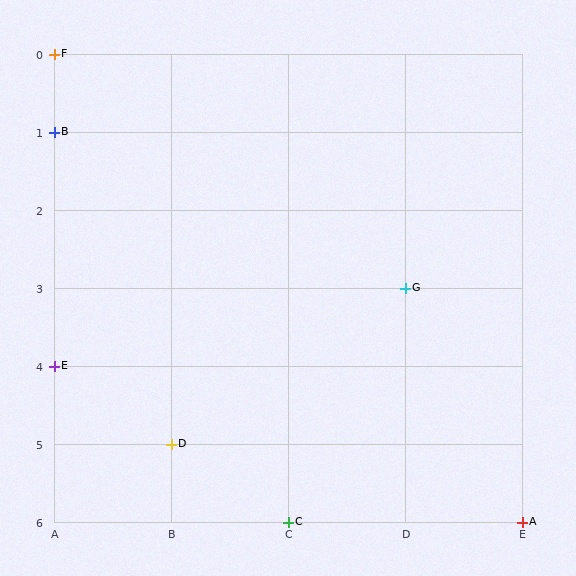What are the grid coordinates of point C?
Point C is at grid coordinates (C, 6).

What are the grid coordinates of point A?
Point A is at grid coordinates (E, 6).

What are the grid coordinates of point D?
Point D is at grid coordinates (B, 5).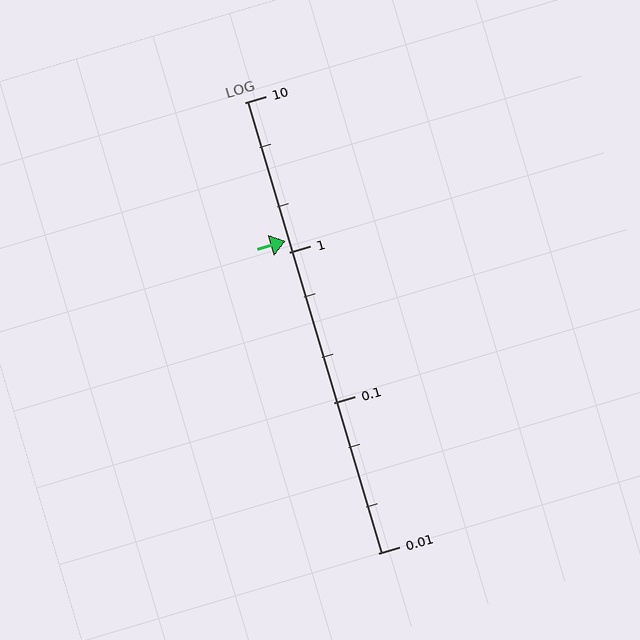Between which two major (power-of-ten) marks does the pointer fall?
The pointer is between 1 and 10.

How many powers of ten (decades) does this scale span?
The scale spans 3 decades, from 0.01 to 10.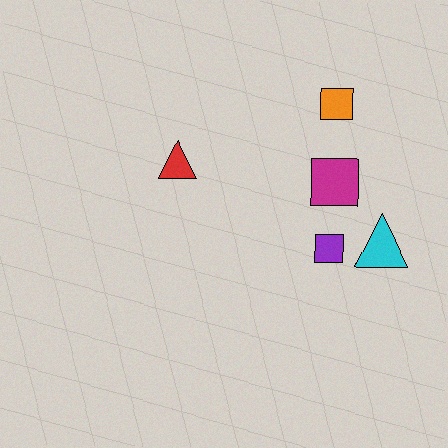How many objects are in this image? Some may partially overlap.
There are 5 objects.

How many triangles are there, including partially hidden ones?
There are 2 triangles.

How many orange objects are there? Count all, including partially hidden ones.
There is 1 orange object.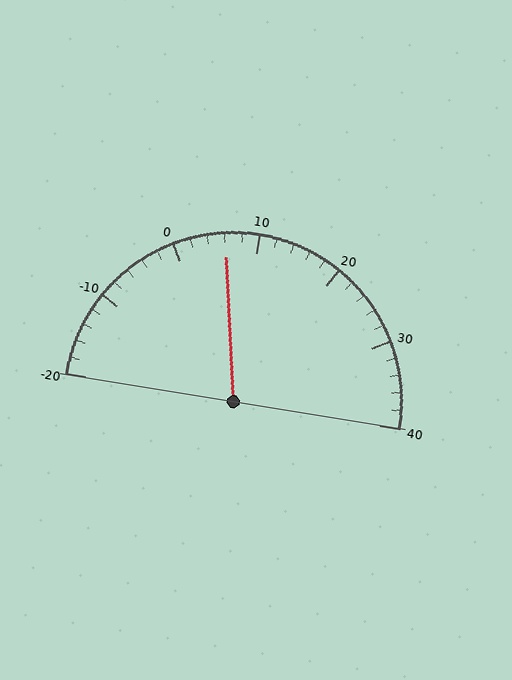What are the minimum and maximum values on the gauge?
The gauge ranges from -20 to 40.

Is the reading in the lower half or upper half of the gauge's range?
The reading is in the lower half of the range (-20 to 40).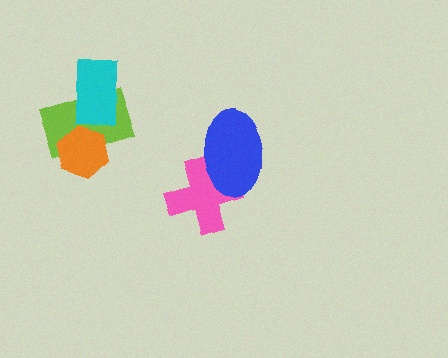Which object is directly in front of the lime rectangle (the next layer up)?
The orange hexagon is directly in front of the lime rectangle.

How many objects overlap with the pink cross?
1 object overlaps with the pink cross.